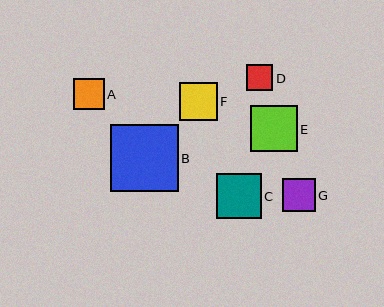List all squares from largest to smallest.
From largest to smallest: B, E, C, F, G, A, D.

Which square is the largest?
Square B is the largest with a size of approximately 67 pixels.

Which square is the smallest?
Square D is the smallest with a size of approximately 26 pixels.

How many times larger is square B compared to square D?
Square B is approximately 2.6 times the size of square D.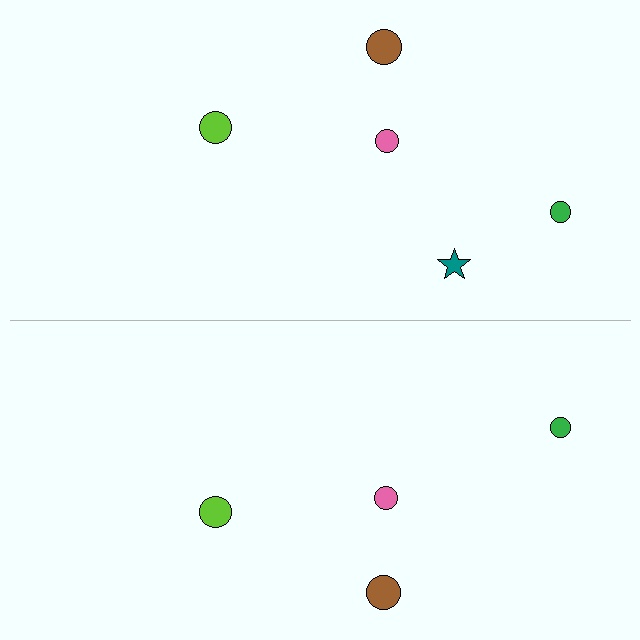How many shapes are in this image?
There are 9 shapes in this image.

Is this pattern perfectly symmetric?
No, the pattern is not perfectly symmetric. A teal star is missing from the bottom side.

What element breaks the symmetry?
A teal star is missing from the bottom side.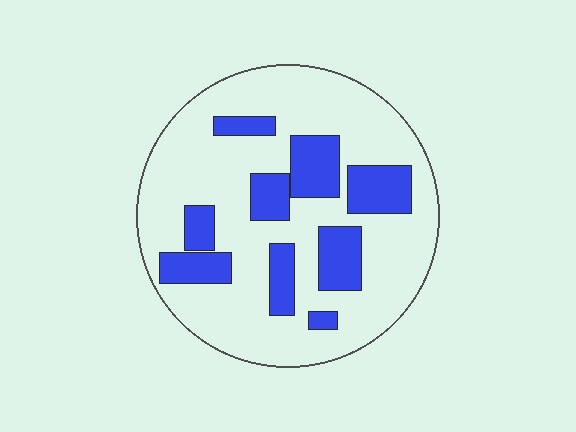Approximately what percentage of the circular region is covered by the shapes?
Approximately 25%.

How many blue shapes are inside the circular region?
9.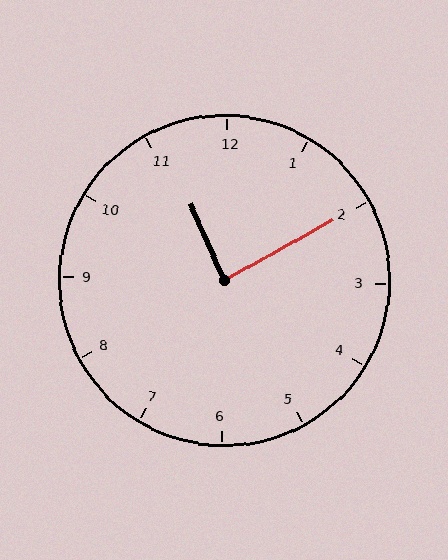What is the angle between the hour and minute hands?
Approximately 85 degrees.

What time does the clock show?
11:10.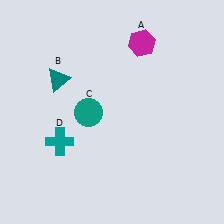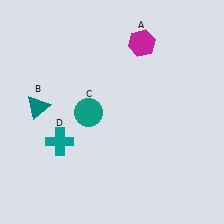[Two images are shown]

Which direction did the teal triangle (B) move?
The teal triangle (B) moved down.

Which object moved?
The teal triangle (B) moved down.